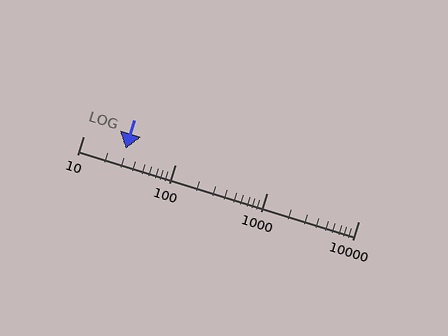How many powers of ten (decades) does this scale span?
The scale spans 3 decades, from 10 to 10000.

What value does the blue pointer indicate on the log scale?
The pointer indicates approximately 29.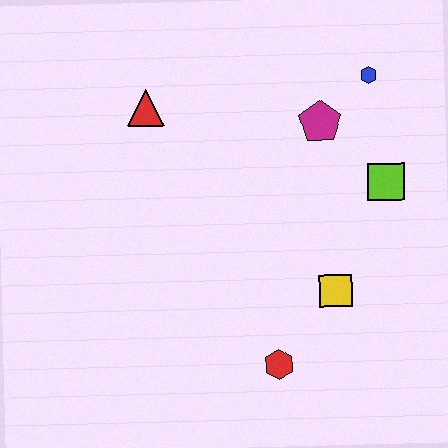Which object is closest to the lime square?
The magenta pentagon is closest to the lime square.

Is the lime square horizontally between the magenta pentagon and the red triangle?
No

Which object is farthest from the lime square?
The red triangle is farthest from the lime square.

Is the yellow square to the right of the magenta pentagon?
Yes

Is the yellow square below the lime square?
Yes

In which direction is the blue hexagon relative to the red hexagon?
The blue hexagon is above the red hexagon.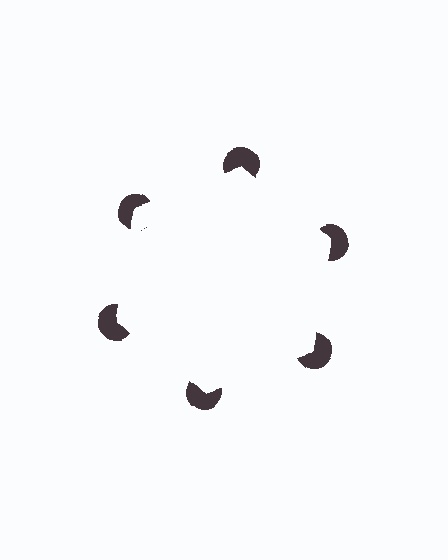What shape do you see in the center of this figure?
An illusory hexagon — its edges are inferred from the aligned wedge cuts in the pac-man discs, not physically drawn.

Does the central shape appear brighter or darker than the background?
It typically appears slightly brighter than the background, even though no actual brightness change is drawn.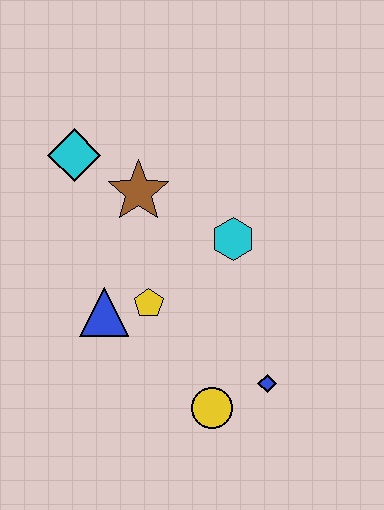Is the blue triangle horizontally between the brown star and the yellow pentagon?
No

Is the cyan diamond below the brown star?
No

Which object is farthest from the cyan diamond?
The blue diamond is farthest from the cyan diamond.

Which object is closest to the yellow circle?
The blue diamond is closest to the yellow circle.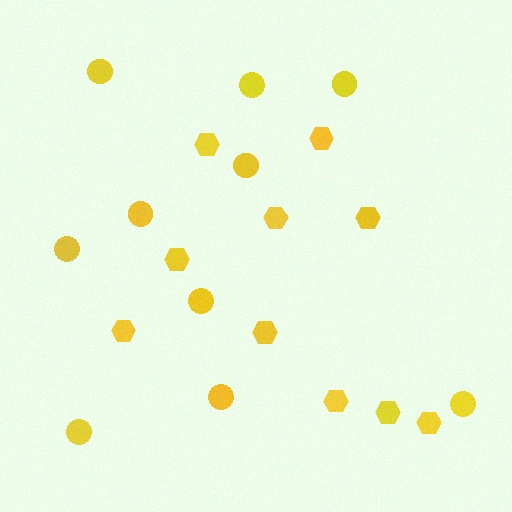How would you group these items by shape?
There are 2 groups: one group of circles (10) and one group of hexagons (10).